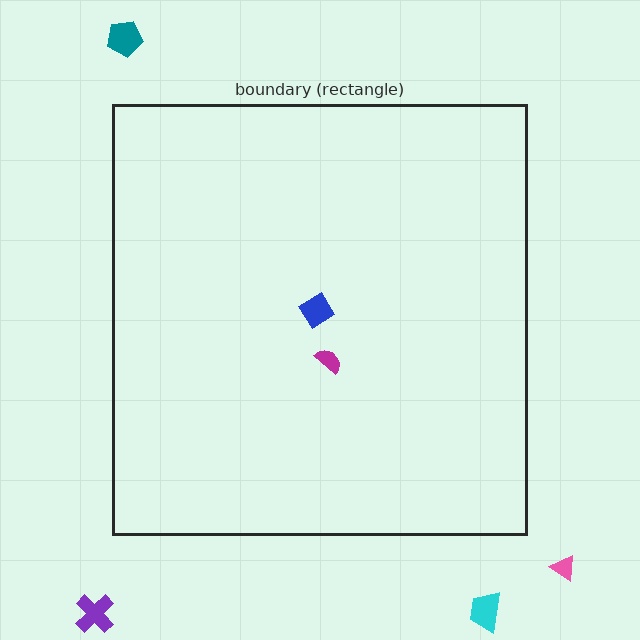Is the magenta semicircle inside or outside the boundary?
Inside.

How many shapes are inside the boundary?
2 inside, 4 outside.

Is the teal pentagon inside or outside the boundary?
Outside.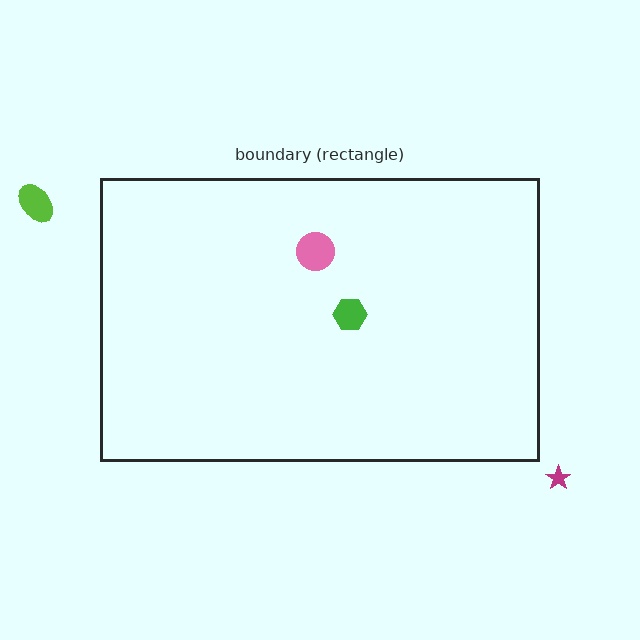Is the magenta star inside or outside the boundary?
Outside.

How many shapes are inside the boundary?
2 inside, 2 outside.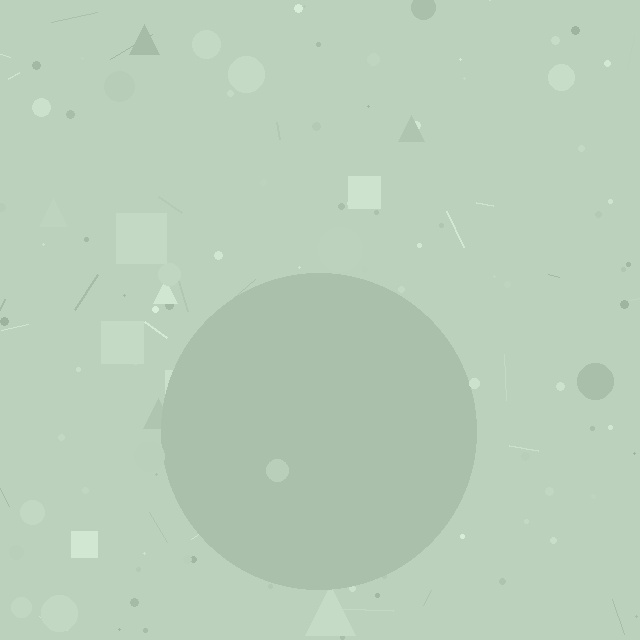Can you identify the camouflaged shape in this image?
The camouflaged shape is a circle.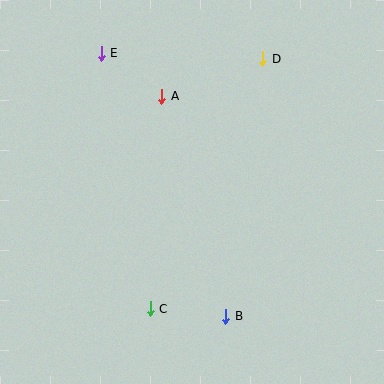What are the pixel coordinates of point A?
Point A is at (162, 96).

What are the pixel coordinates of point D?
Point D is at (263, 59).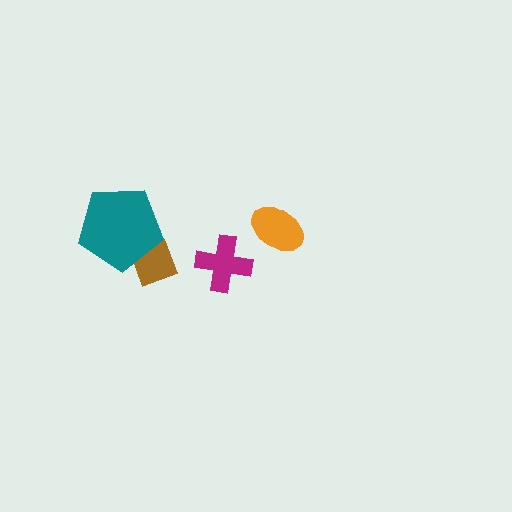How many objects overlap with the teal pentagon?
1 object overlaps with the teal pentagon.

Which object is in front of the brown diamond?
The teal pentagon is in front of the brown diamond.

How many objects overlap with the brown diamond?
1 object overlaps with the brown diamond.